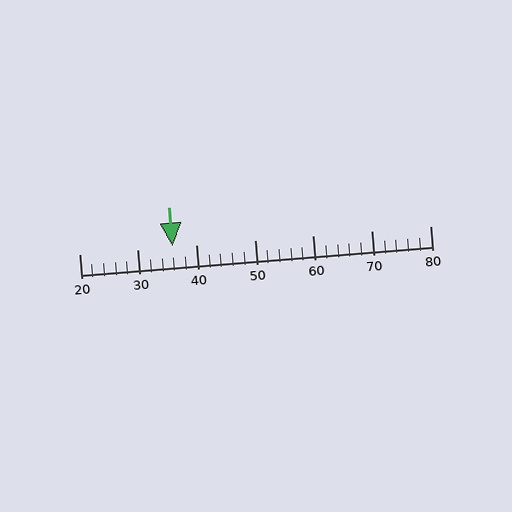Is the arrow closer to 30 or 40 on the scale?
The arrow is closer to 40.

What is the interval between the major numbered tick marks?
The major tick marks are spaced 10 units apart.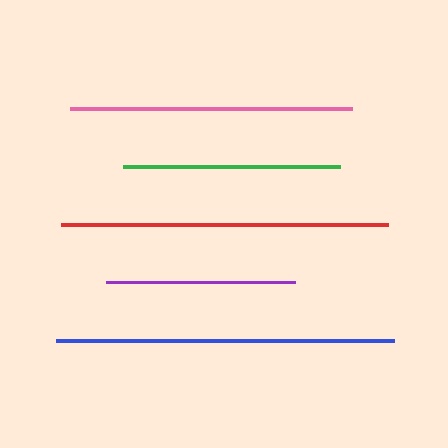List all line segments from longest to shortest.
From longest to shortest: blue, red, pink, green, purple.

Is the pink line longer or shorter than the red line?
The red line is longer than the pink line.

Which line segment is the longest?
The blue line is the longest at approximately 338 pixels.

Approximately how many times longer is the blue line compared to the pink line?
The blue line is approximately 1.2 times the length of the pink line.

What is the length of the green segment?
The green segment is approximately 217 pixels long.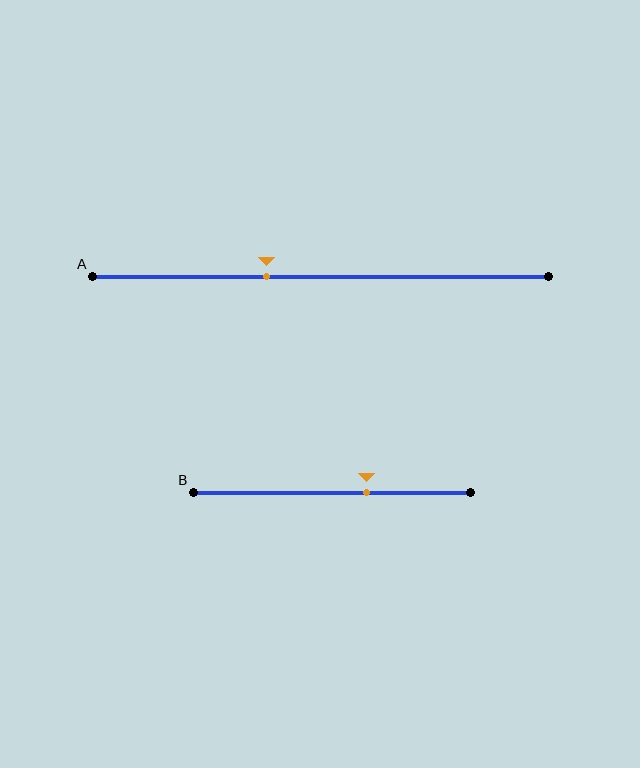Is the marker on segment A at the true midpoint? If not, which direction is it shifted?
No, the marker on segment A is shifted to the left by about 12% of the segment length.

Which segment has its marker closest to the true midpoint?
Segment A has its marker closest to the true midpoint.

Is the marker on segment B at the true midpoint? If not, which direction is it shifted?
No, the marker on segment B is shifted to the right by about 13% of the segment length.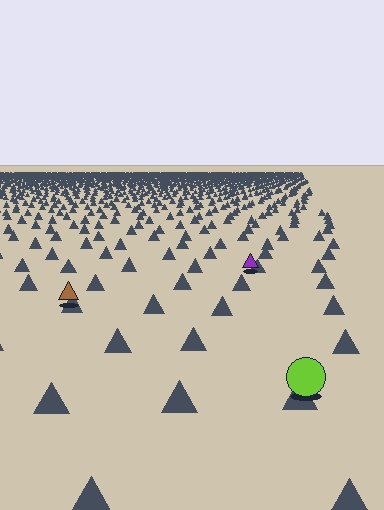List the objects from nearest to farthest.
From nearest to farthest: the lime circle, the brown triangle, the purple triangle.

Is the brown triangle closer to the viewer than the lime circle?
No. The lime circle is closer — you can tell from the texture gradient: the ground texture is coarser near it.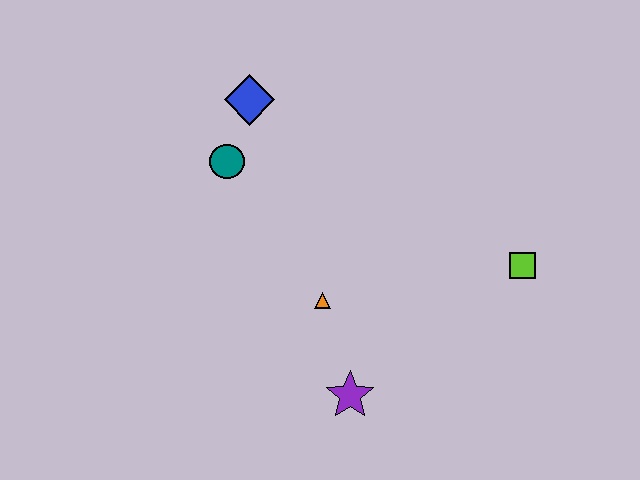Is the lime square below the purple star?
No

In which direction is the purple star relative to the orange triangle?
The purple star is below the orange triangle.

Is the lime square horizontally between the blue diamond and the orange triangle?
No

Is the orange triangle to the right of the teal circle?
Yes